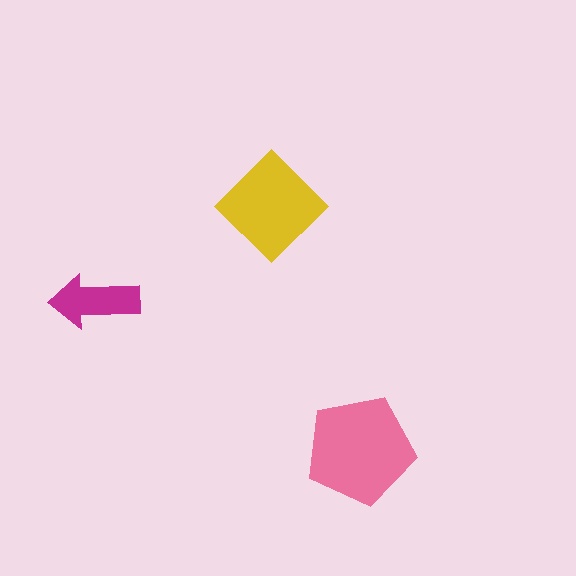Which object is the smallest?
The magenta arrow.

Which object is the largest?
The pink pentagon.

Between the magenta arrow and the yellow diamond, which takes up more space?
The yellow diamond.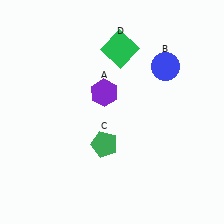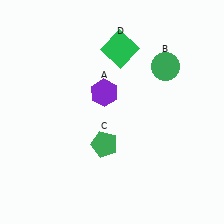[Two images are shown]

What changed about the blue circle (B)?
In Image 1, B is blue. In Image 2, it changed to green.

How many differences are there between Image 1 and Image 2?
There is 1 difference between the two images.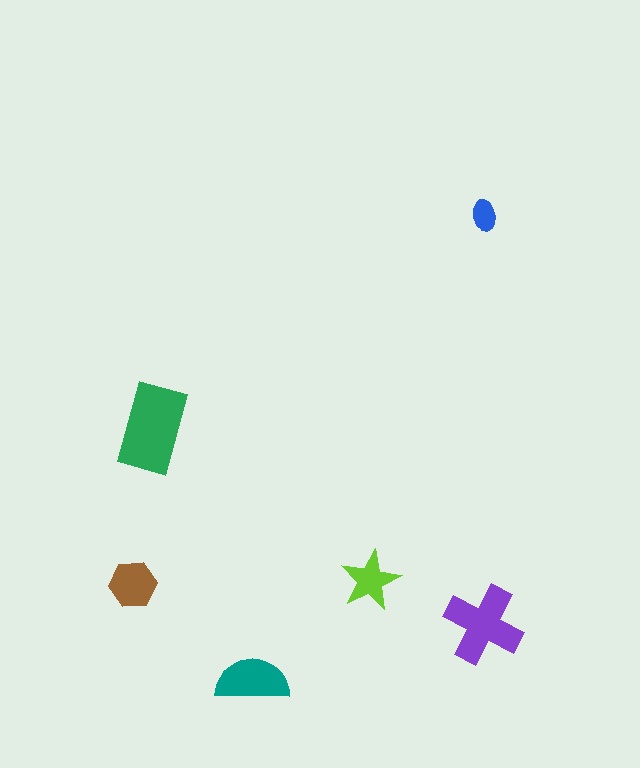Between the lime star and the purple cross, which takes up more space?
The purple cross.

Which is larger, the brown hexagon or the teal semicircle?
The teal semicircle.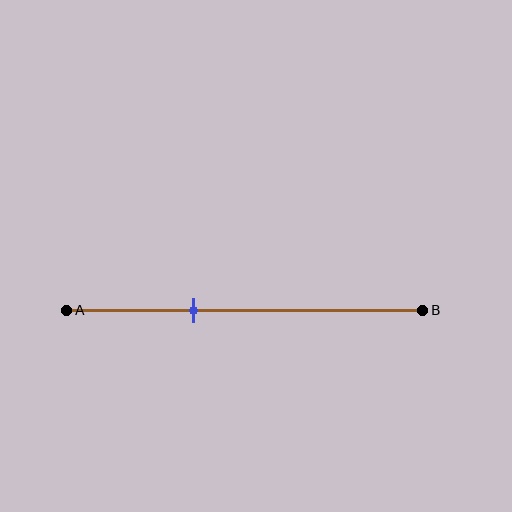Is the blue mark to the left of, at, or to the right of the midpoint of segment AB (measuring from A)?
The blue mark is to the left of the midpoint of segment AB.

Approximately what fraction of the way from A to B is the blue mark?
The blue mark is approximately 35% of the way from A to B.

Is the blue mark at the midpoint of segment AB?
No, the mark is at about 35% from A, not at the 50% midpoint.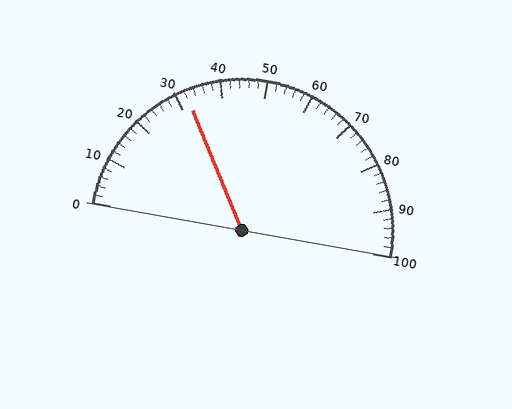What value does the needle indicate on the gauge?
The needle indicates approximately 32.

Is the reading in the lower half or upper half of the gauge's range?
The reading is in the lower half of the range (0 to 100).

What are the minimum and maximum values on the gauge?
The gauge ranges from 0 to 100.